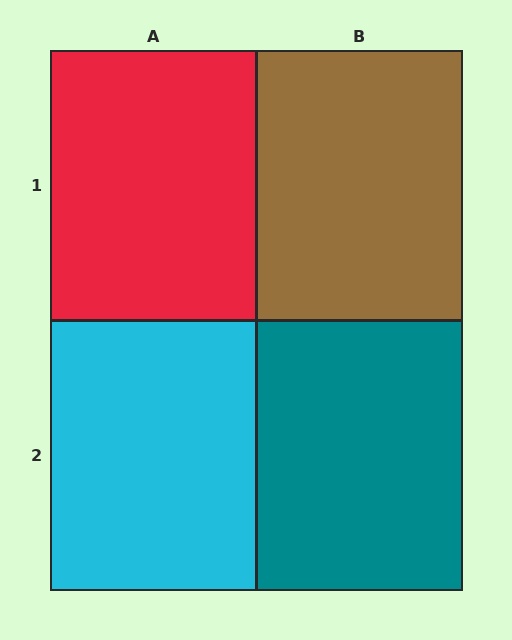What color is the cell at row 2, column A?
Cyan.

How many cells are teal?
1 cell is teal.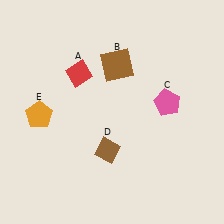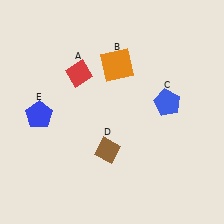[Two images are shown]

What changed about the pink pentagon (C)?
In Image 1, C is pink. In Image 2, it changed to blue.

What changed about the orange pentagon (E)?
In Image 1, E is orange. In Image 2, it changed to blue.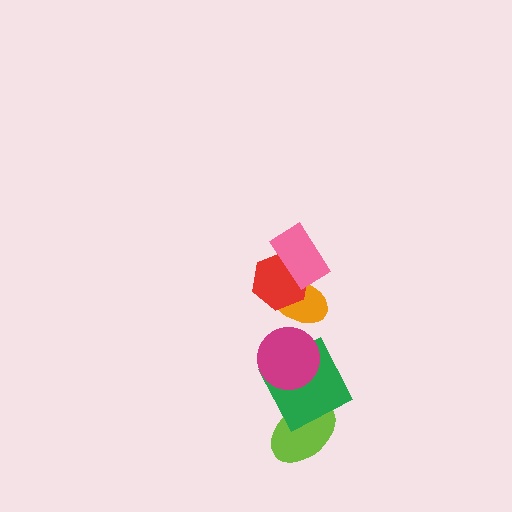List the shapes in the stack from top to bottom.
From top to bottom: the pink rectangle, the red hexagon, the orange ellipse, the magenta circle, the green square, the lime ellipse.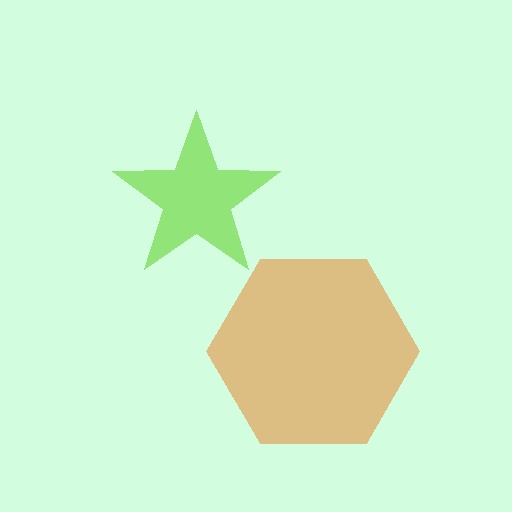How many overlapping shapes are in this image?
There are 2 overlapping shapes in the image.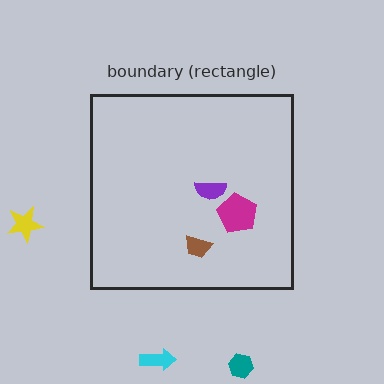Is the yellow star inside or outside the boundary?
Outside.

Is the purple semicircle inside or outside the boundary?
Inside.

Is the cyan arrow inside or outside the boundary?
Outside.